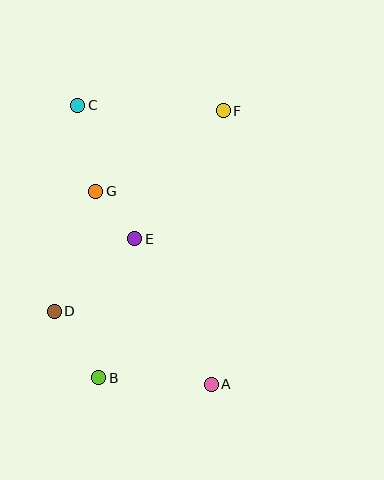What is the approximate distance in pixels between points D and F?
The distance between D and F is approximately 262 pixels.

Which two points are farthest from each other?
Points A and C are farthest from each other.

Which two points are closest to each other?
Points E and G are closest to each other.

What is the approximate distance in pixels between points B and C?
The distance between B and C is approximately 273 pixels.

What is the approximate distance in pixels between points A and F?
The distance between A and F is approximately 273 pixels.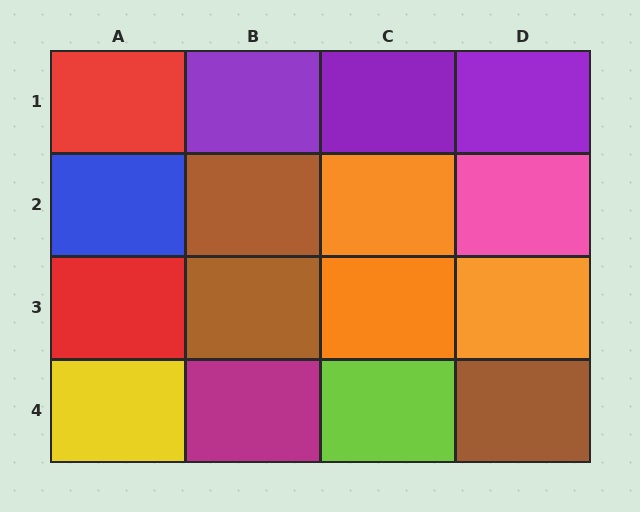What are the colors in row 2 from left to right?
Blue, brown, orange, pink.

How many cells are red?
2 cells are red.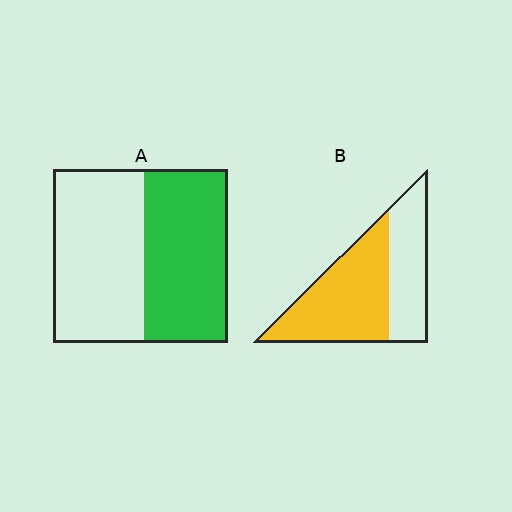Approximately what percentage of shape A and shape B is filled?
A is approximately 50% and B is approximately 60%.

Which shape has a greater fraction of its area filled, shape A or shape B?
Shape B.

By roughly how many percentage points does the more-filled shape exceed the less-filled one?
By roughly 15 percentage points (B over A).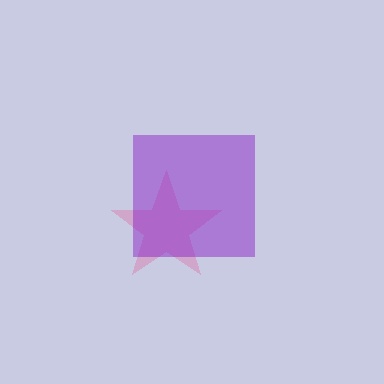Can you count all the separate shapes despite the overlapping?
Yes, there are 2 separate shapes.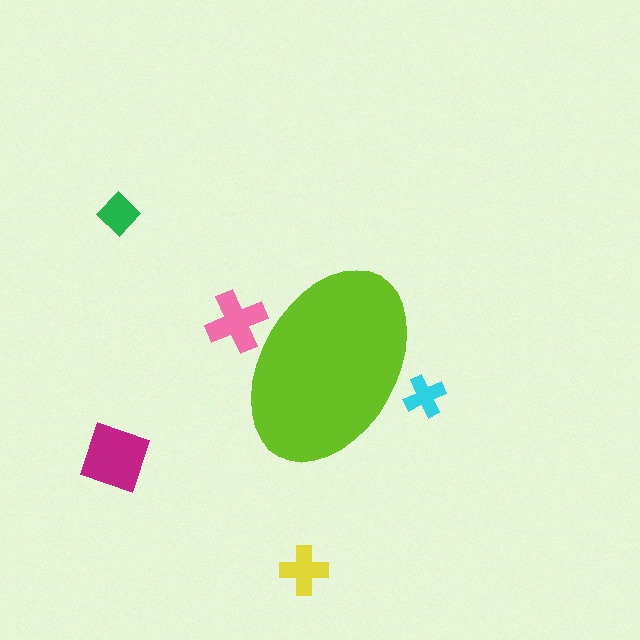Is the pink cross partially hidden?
Yes, the pink cross is partially hidden behind the lime ellipse.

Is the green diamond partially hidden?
No, the green diamond is fully visible.